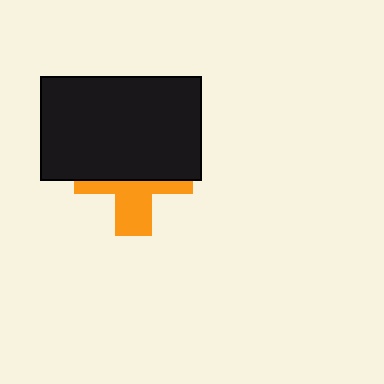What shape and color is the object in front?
The object in front is a black rectangle.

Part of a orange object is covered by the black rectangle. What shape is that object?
It is a cross.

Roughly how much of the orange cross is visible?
A small part of it is visible (roughly 40%).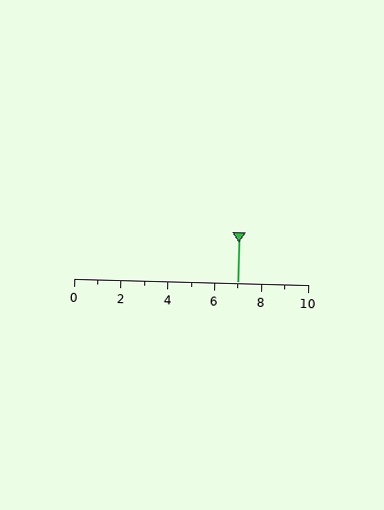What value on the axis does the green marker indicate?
The marker indicates approximately 7.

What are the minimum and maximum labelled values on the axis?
The axis runs from 0 to 10.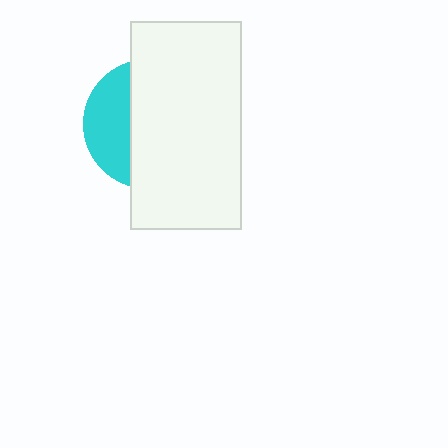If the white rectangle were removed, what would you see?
You would see the complete cyan circle.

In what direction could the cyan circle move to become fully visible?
The cyan circle could move left. That would shift it out from behind the white rectangle entirely.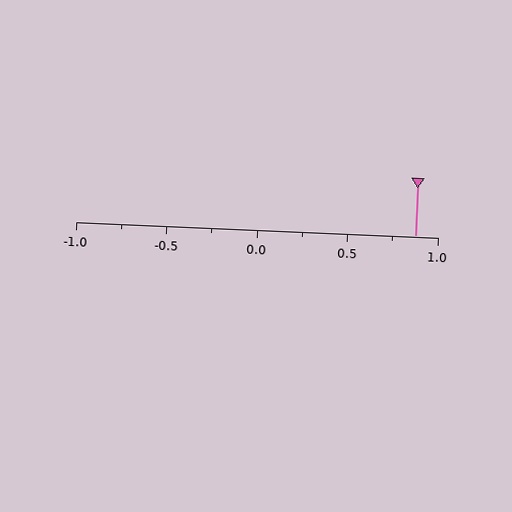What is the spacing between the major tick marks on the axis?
The major ticks are spaced 0.5 apart.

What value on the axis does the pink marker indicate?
The marker indicates approximately 0.88.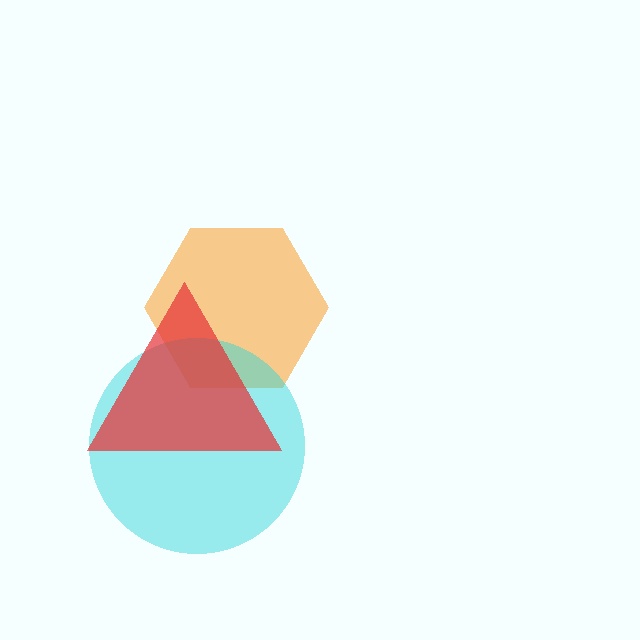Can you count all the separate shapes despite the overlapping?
Yes, there are 3 separate shapes.